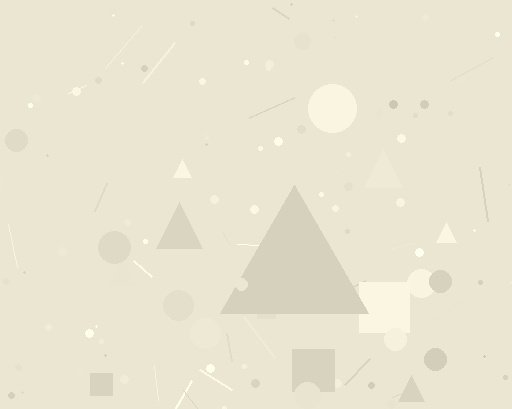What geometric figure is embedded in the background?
A triangle is embedded in the background.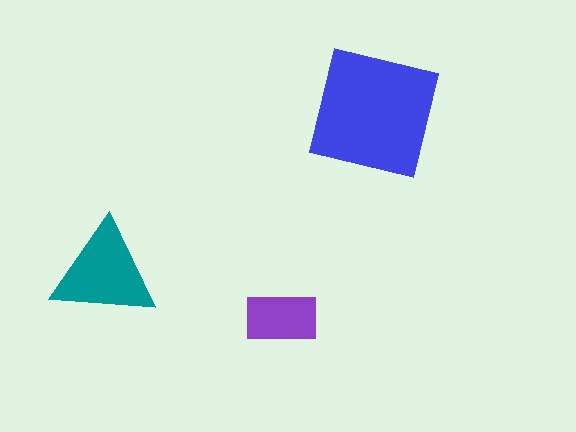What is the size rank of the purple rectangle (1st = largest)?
3rd.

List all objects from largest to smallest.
The blue square, the teal triangle, the purple rectangle.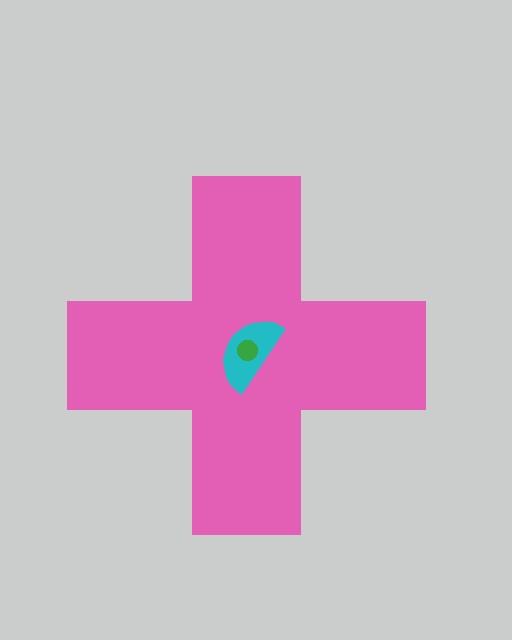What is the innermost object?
The green circle.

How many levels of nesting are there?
3.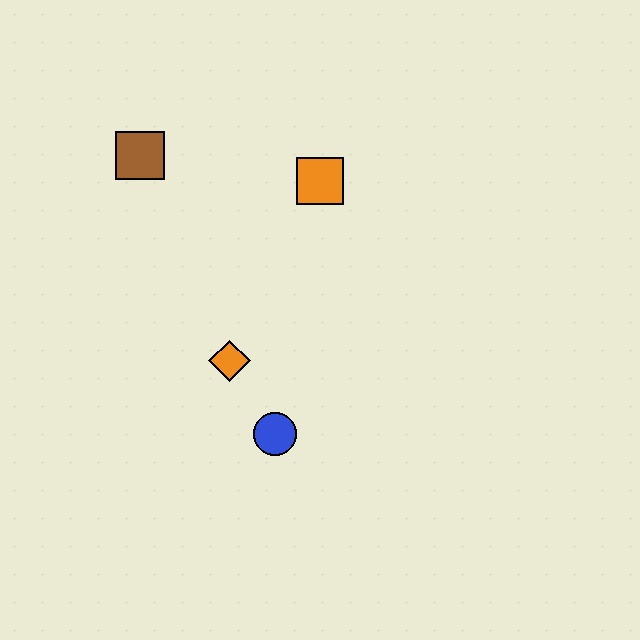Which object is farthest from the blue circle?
The brown square is farthest from the blue circle.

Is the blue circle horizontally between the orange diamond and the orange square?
Yes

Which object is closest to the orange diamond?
The blue circle is closest to the orange diamond.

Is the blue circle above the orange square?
No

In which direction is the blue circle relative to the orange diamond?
The blue circle is below the orange diamond.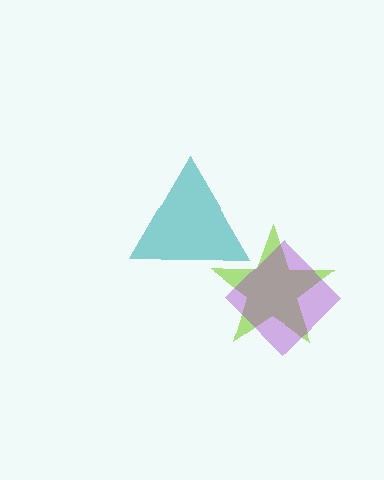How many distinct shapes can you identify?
There are 3 distinct shapes: a lime star, a purple diamond, a teal triangle.